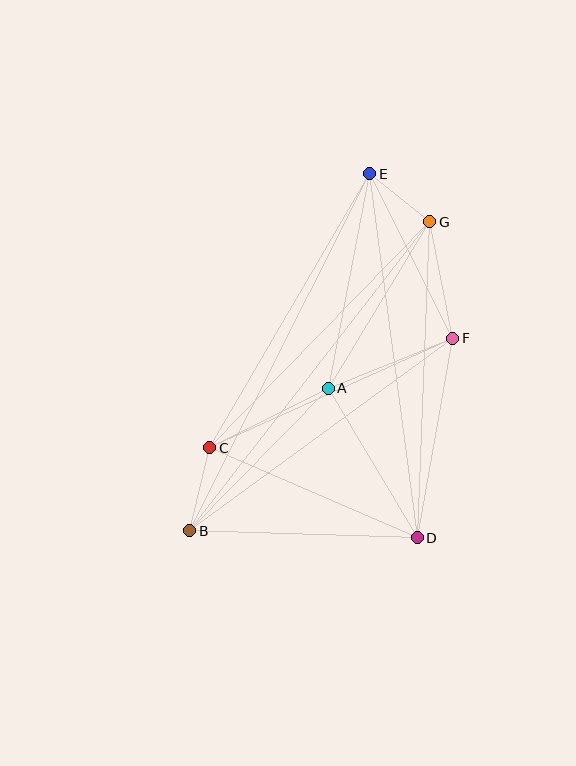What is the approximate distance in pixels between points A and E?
The distance between A and E is approximately 218 pixels.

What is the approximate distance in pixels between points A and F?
The distance between A and F is approximately 134 pixels.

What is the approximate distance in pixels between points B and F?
The distance between B and F is approximately 326 pixels.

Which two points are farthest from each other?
Points B and E are farthest from each other.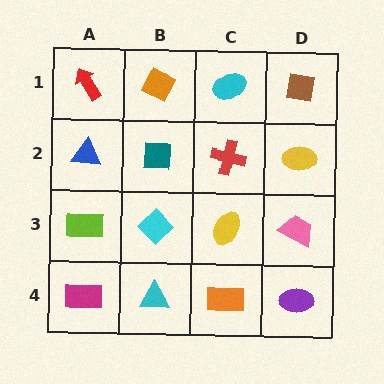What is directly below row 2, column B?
A cyan diamond.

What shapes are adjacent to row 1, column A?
A blue triangle (row 2, column A), an orange diamond (row 1, column B).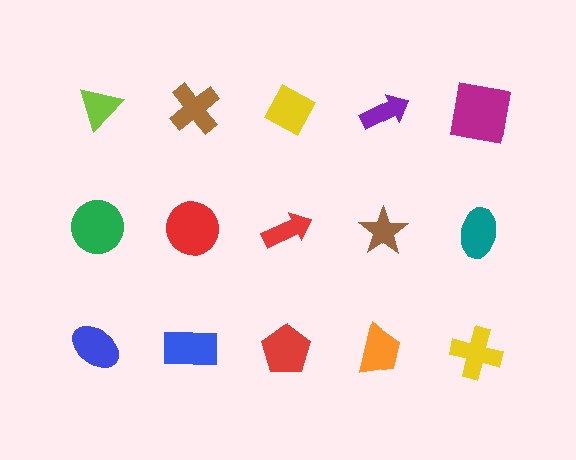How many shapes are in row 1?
5 shapes.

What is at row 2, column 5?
A teal ellipse.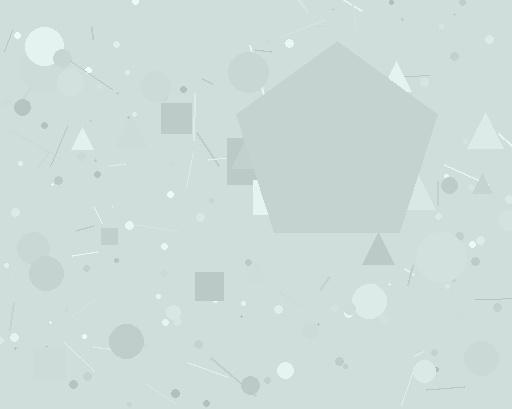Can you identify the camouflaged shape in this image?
The camouflaged shape is a pentagon.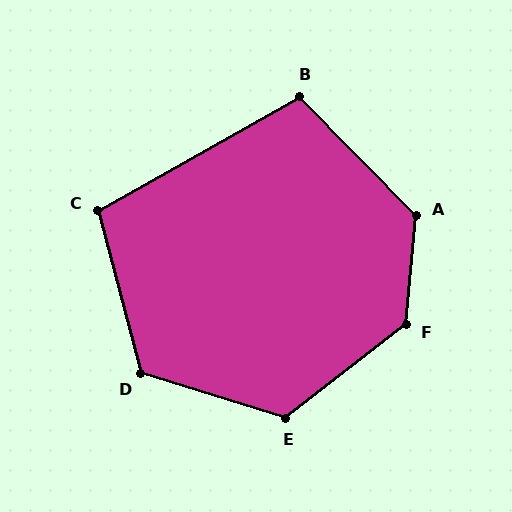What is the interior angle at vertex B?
Approximately 105 degrees (obtuse).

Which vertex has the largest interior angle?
F, at approximately 133 degrees.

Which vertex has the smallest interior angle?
C, at approximately 105 degrees.